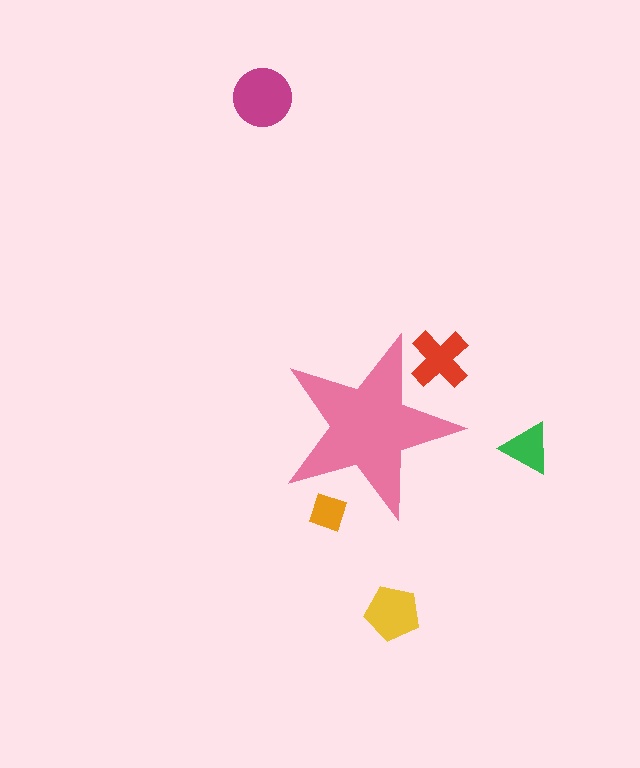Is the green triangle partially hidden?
No, the green triangle is fully visible.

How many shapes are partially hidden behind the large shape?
2 shapes are partially hidden.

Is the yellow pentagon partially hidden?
No, the yellow pentagon is fully visible.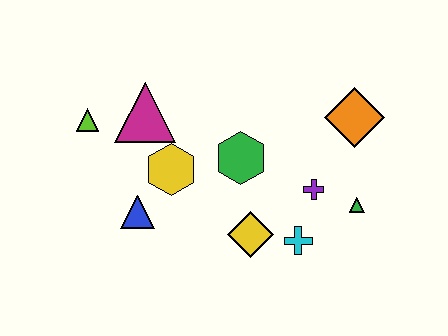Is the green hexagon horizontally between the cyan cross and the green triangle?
No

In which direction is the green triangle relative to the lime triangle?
The green triangle is to the right of the lime triangle.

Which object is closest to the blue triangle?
The yellow hexagon is closest to the blue triangle.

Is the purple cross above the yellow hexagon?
No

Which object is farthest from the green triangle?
The lime triangle is farthest from the green triangle.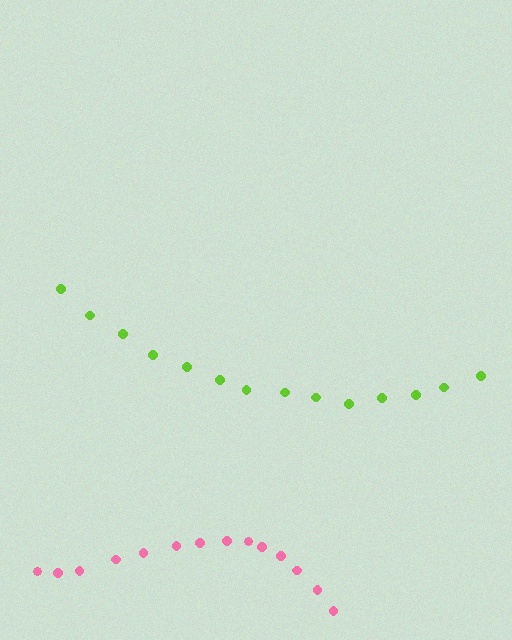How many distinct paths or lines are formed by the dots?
There are 2 distinct paths.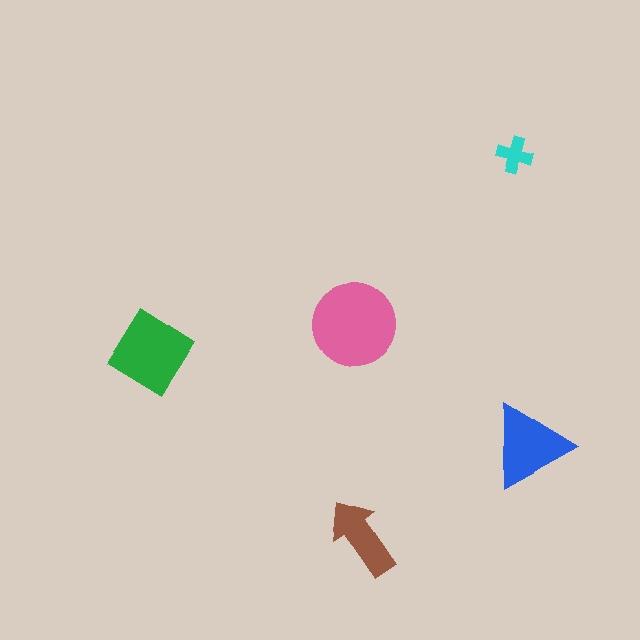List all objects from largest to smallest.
The pink circle, the green diamond, the blue triangle, the brown arrow, the cyan cross.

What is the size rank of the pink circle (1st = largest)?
1st.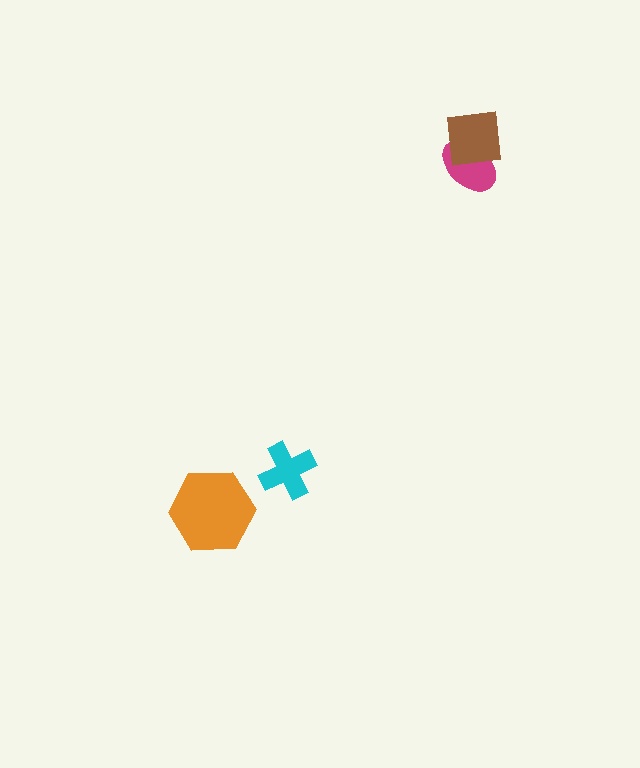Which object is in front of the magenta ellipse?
The brown square is in front of the magenta ellipse.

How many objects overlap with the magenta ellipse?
1 object overlaps with the magenta ellipse.